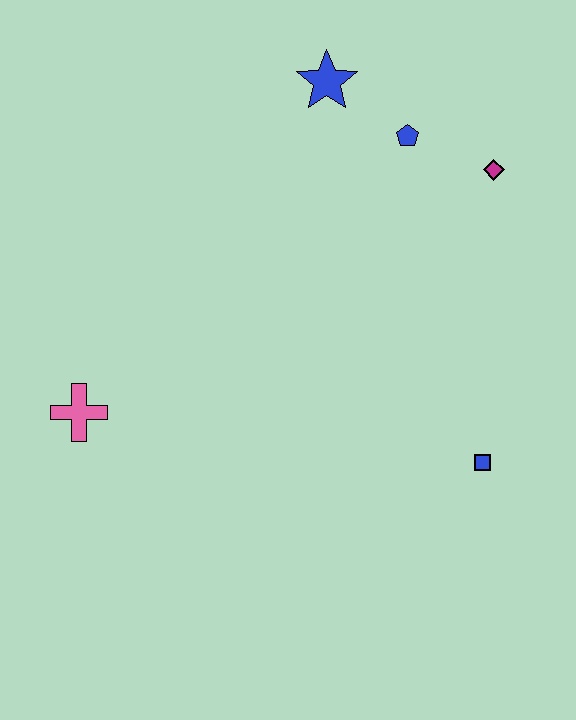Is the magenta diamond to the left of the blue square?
No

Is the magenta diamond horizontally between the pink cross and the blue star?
No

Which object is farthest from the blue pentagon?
The pink cross is farthest from the blue pentagon.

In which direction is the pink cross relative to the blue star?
The pink cross is below the blue star.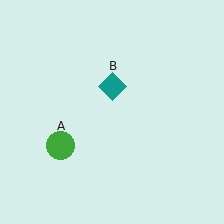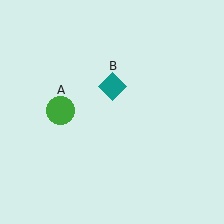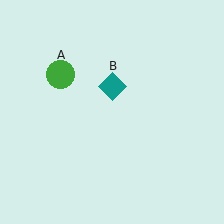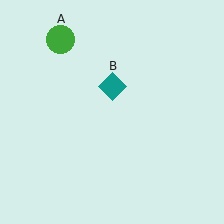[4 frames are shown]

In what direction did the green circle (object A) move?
The green circle (object A) moved up.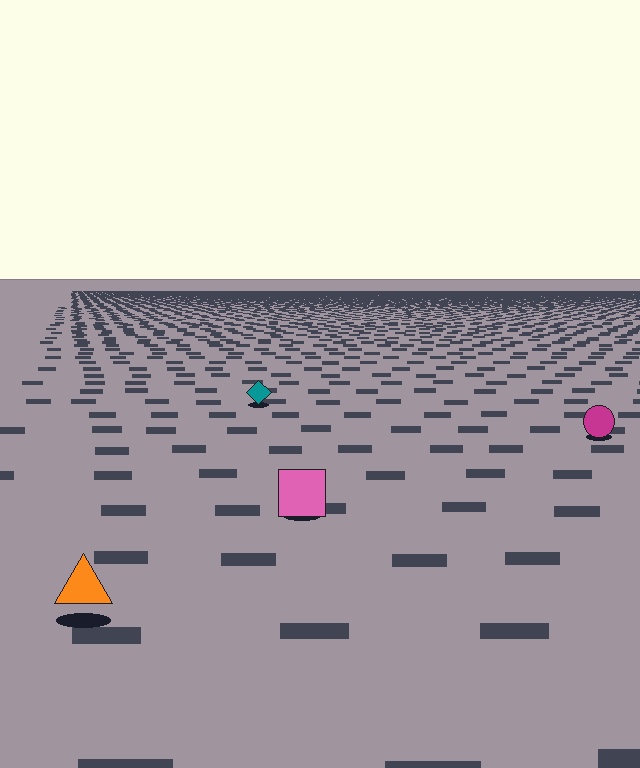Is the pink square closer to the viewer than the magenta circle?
Yes. The pink square is closer — you can tell from the texture gradient: the ground texture is coarser near it.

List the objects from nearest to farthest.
From nearest to farthest: the orange triangle, the pink square, the magenta circle, the teal diamond.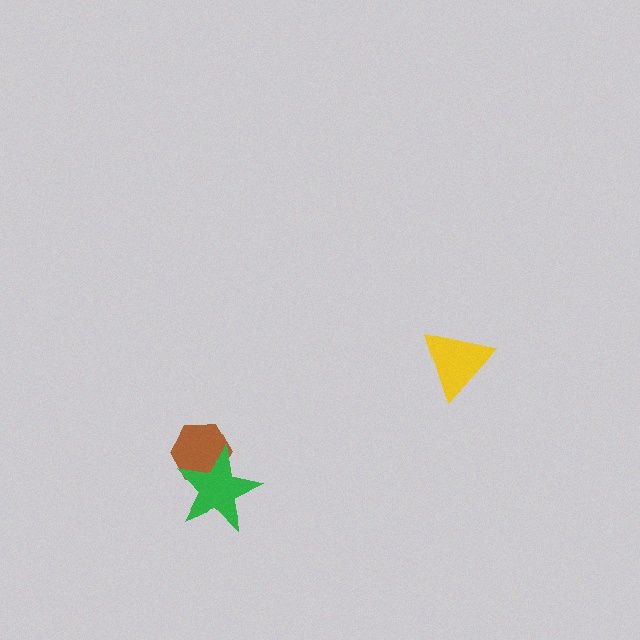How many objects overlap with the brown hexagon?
1 object overlaps with the brown hexagon.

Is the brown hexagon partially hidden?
Yes, it is partially covered by another shape.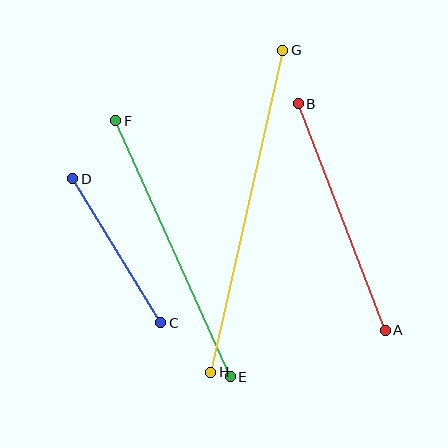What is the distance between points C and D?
The distance is approximately 168 pixels.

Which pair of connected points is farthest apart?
Points G and H are farthest apart.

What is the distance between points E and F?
The distance is approximately 281 pixels.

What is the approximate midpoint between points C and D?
The midpoint is at approximately (117, 251) pixels.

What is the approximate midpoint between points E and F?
The midpoint is at approximately (173, 249) pixels.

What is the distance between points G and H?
The distance is approximately 330 pixels.